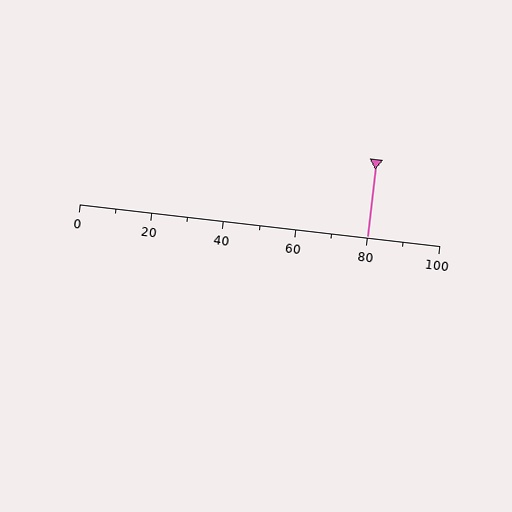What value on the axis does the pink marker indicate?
The marker indicates approximately 80.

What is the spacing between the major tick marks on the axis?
The major ticks are spaced 20 apart.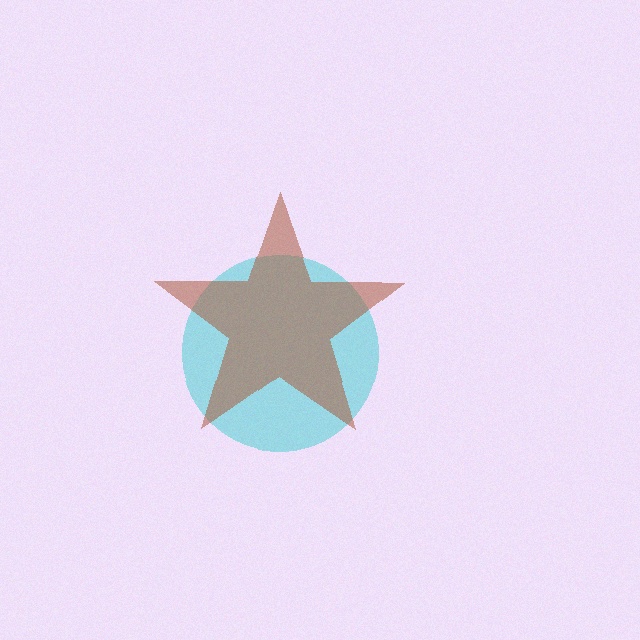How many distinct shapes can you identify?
There are 2 distinct shapes: a cyan circle, a brown star.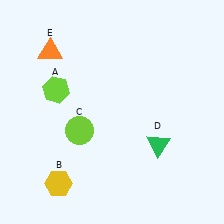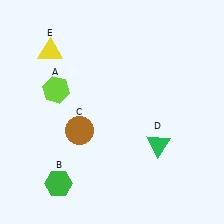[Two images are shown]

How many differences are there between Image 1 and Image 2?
There are 3 differences between the two images.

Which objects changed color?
B changed from yellow to green. C changed from lime to brown. E changed from orange to yellow.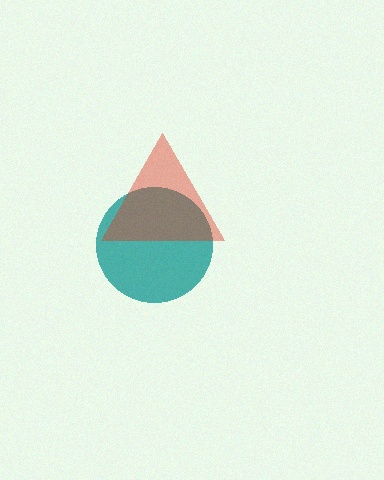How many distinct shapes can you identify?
There are 2 distinct shapes: a teal circle, a red triangle.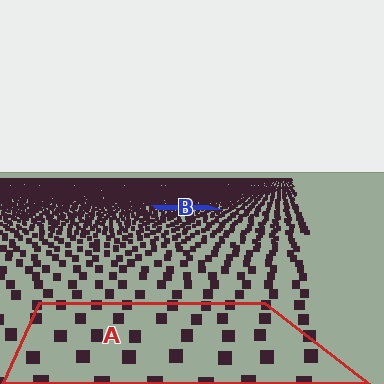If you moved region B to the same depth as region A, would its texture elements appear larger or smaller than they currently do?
They would appear larger. At a closer depth, the same texture elements are projected at a bigger on-screen size.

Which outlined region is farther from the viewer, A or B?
Region B is farther from the viewer — the texture elements inside it appear smaller and more densely packed.